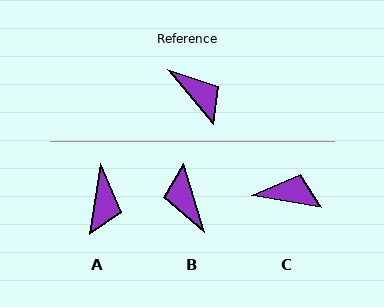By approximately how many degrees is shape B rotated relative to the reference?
Approximately 158 degrees counter-clockwise.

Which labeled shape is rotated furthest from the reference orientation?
B, about 158 degrees away.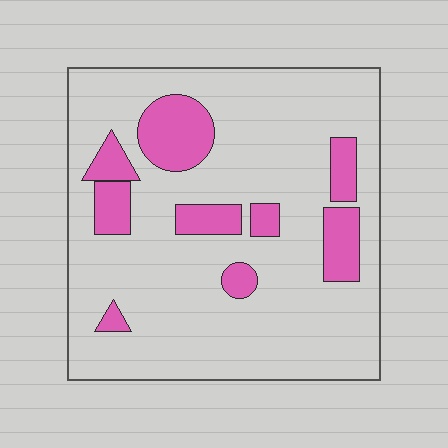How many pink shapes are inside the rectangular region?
9.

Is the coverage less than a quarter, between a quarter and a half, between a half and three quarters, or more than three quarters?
Less than a quarter.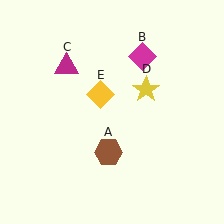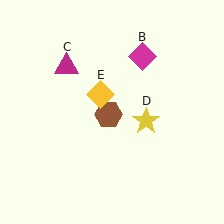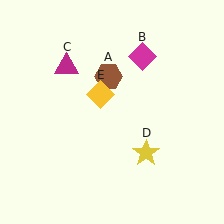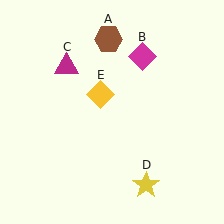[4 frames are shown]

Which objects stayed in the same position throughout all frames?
Magenta diamond (object B) and magenta triangle (object C) and yellow diamond (object E) remained stationary.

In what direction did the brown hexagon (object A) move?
The brown hexagon (object A) moved up.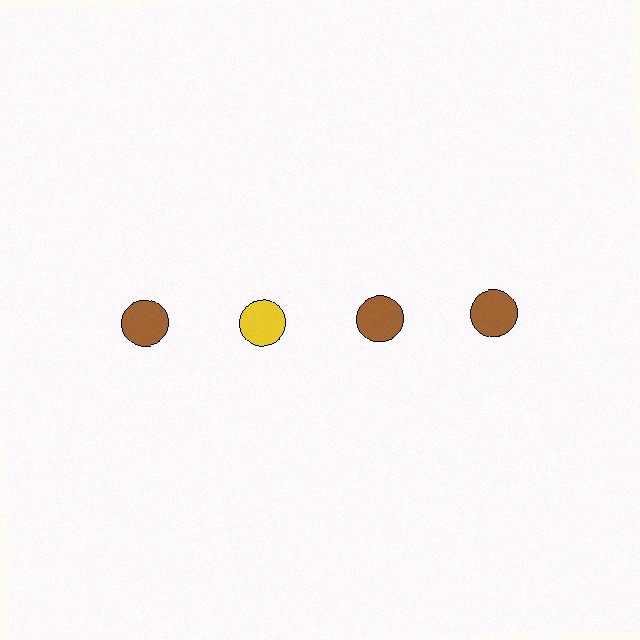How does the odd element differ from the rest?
It has a different color: yellow instead of brown.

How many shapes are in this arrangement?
There are 4 shapes arranged in a grid pattern.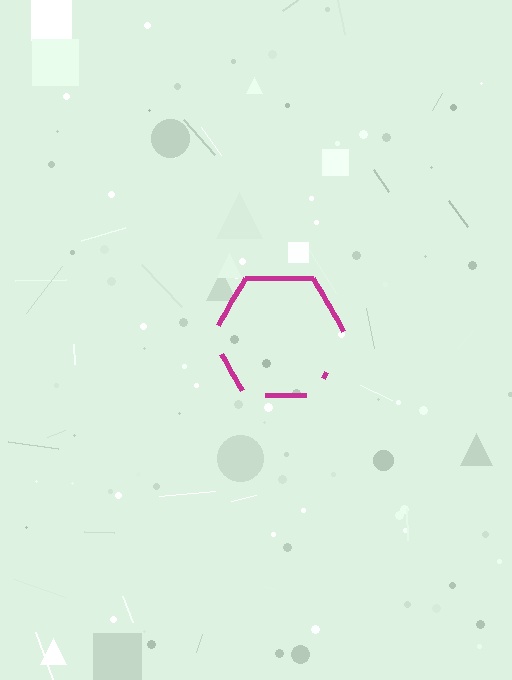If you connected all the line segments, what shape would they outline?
They would outline a hexagon.